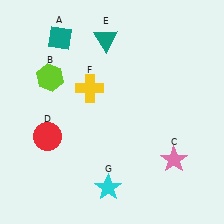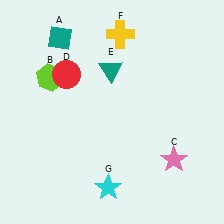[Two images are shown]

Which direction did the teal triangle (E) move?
The teal triangle (E) moved down.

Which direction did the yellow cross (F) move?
The yellow cross (F) moved up.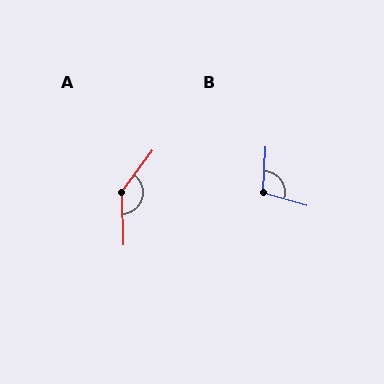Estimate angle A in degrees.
Approximately 142 degrees.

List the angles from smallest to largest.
B (103°), A (142°).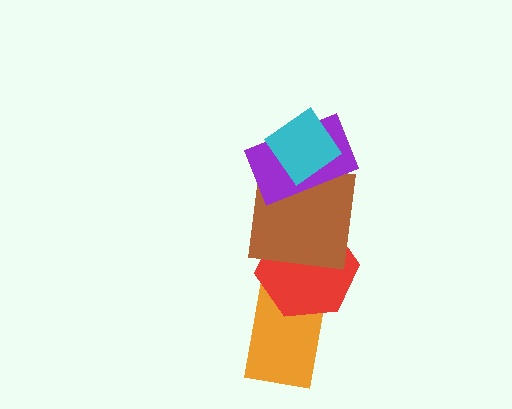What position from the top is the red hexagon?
The red hexagon is 4th from the top.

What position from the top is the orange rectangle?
The orange rectangle is 5th from the top.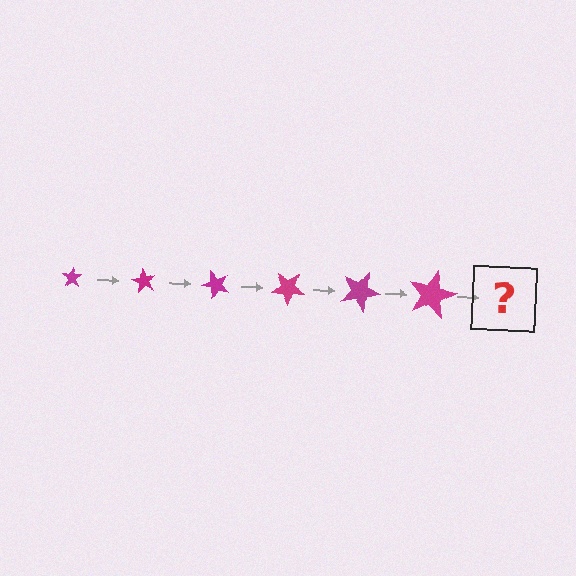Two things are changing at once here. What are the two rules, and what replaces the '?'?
The two rules are that the star grows larger each step and it rotates 60 degrees each step. The '?' should be a star, larger than the previous one and rotated 360 degrees from the start.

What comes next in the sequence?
The next element should be a star, larger than the previous one and rotated 360 degrees from the start.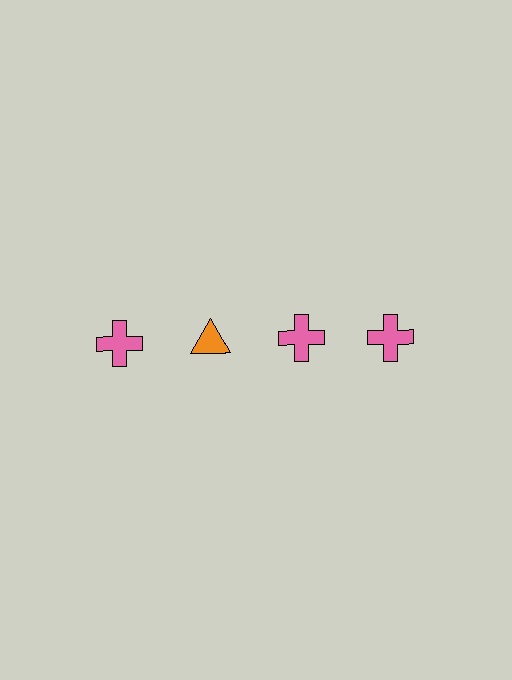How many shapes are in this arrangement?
There are 4 shapes arranged in a grid pattern.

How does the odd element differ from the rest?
It differs in both color (orange instead of pink) and shape (triangle instead of cross).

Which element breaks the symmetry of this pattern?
The orange triangle in the top row, second from left column breaks the symmetry. All other shapes are pink crosses.